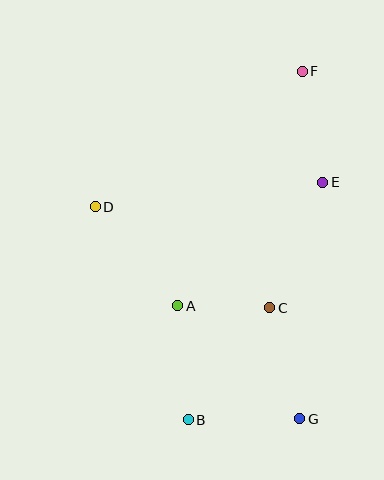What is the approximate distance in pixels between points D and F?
The distance between D and F is approximately 247 pixels.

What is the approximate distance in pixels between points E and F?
The distance between E and F is approximately 113 pixels.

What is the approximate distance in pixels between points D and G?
The distance between D and G is approximately 294 pixels.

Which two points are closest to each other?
Points A and C are closest to each other.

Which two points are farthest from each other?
Points B and F are farthest from each other.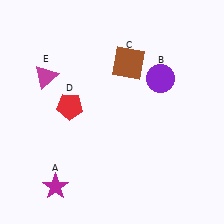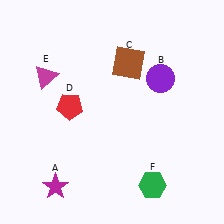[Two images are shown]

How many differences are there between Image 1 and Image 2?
There is 1 difference between the two images.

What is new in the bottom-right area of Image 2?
A green hexagon (F) was added in the bottom-right area of Image 2.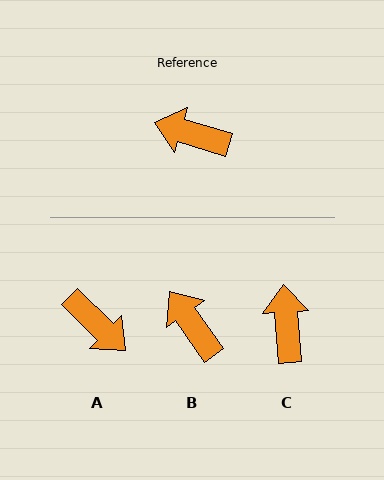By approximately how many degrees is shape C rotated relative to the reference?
Approximately 69 degrees clockwise.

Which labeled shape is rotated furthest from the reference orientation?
A, about 153 degrees away.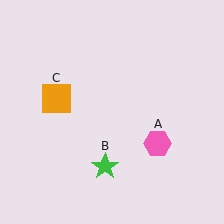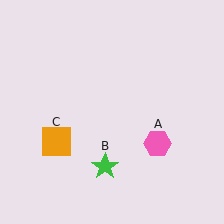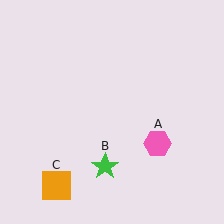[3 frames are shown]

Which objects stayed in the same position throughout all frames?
Pink hexagon (object A) and green star (object B) remained stationary.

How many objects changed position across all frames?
1 object changed position: orange square (object C).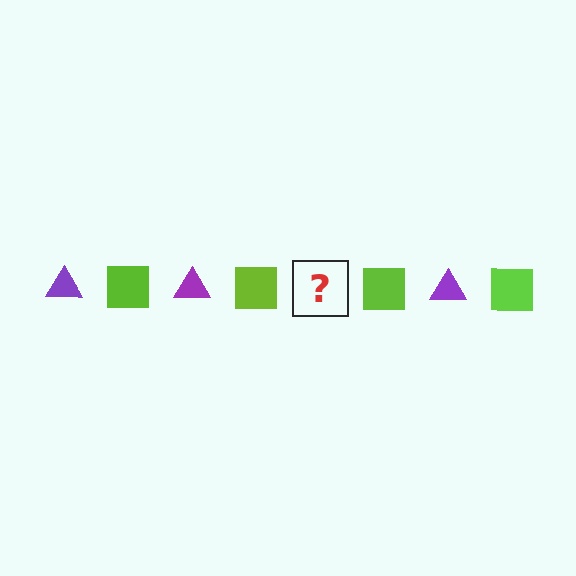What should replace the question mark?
The question mark should be replaced with a purple triangle.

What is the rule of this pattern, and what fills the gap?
The rule is that the pattern alternates between purple triangle and lime square. The gap should be filled with a purple triangle.